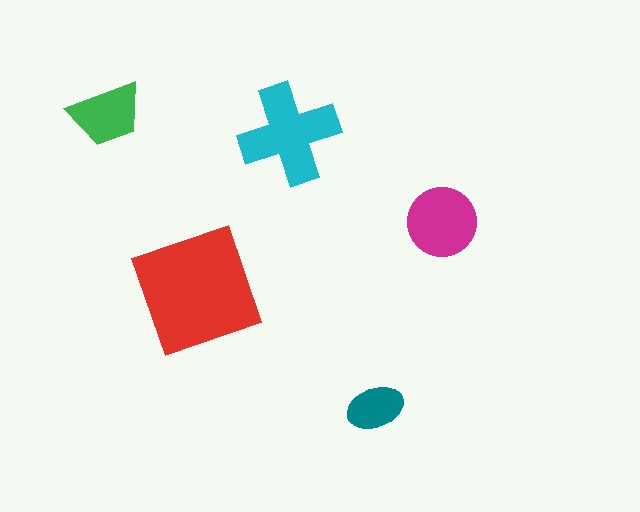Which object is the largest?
The red square.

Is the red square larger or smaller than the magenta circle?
Larger.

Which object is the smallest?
The teal ellipse.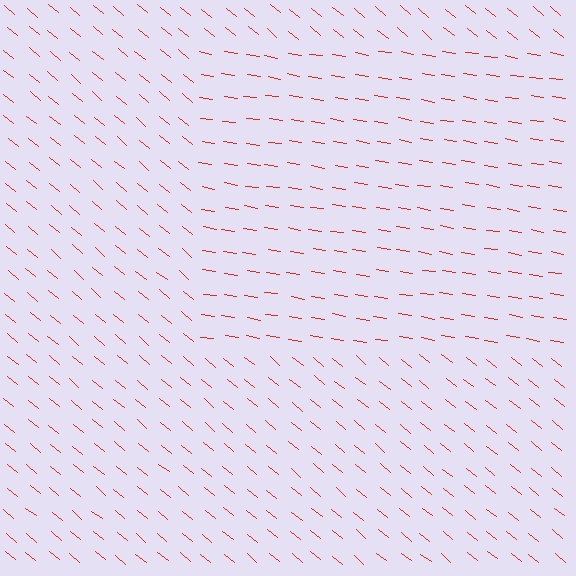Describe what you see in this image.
The image is filled with small red line segments. A rectangle region in the image has lines oriented differently from the surrounding lines, creating a visible texture boundary.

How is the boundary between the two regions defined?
The boundary is defined purely by a change in line orientation (approximately 30 degrees difference). All lines are the same color and thickness.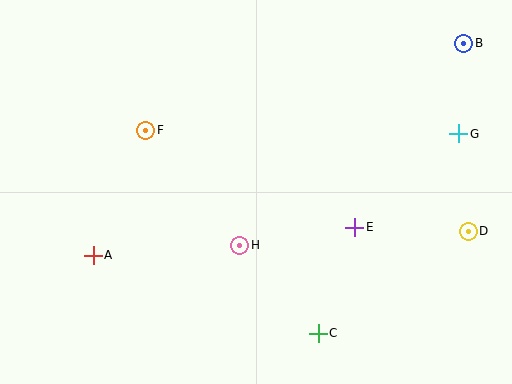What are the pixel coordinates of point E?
Point E is at (355, 227).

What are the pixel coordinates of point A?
Point A is at (93, 255).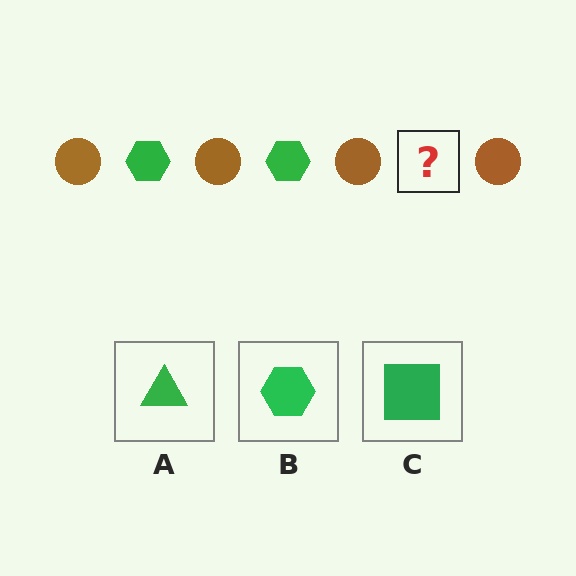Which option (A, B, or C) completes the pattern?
B.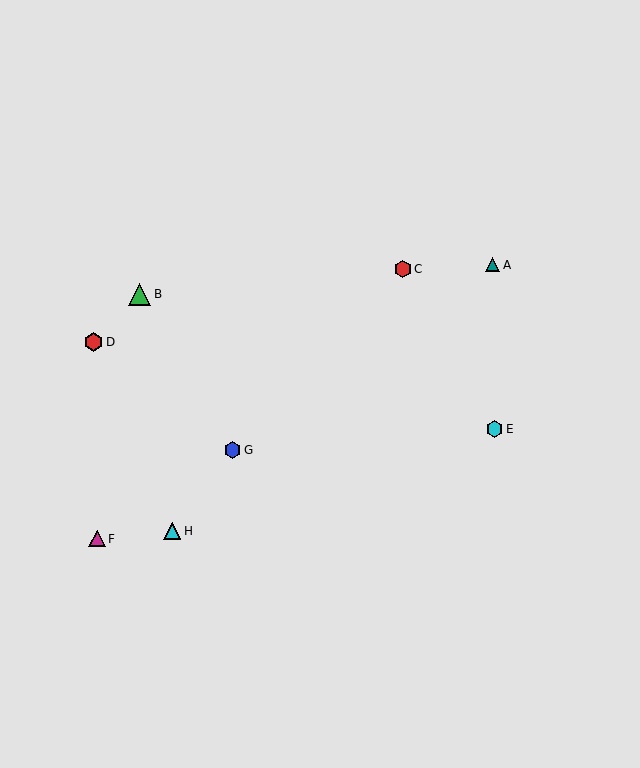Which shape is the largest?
The green triangle (labeled B) is the largest.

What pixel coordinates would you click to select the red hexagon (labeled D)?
Click at (94, 342) to select the red hexagon D.